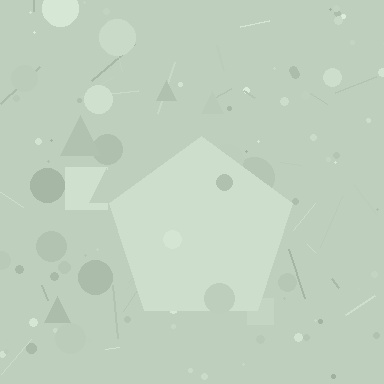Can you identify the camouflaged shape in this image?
The camouflaged shape is a pentagon.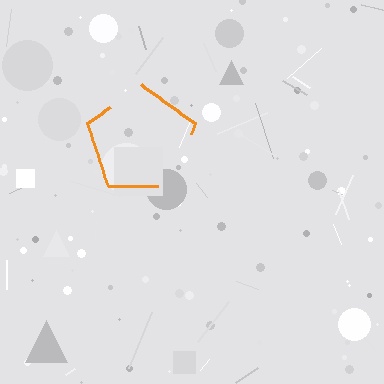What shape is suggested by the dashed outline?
The dashed outline suggests a pentagon.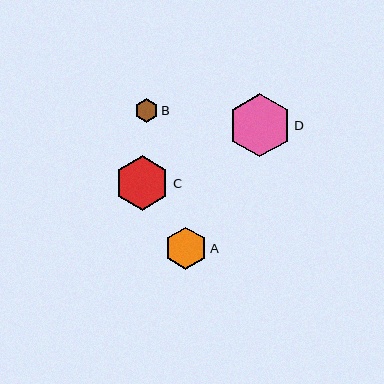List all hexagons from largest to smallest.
From largest to smallest: D, C, A, B.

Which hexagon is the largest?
Hexagon D is the largest with a size of approximately 63 pixels.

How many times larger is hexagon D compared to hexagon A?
Hexagon D is approximately 1.5 times the size of hexagon A.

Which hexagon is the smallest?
Hexagon B is the smallest with a size of approximately 24 pixels.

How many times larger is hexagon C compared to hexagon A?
Hexagon C is approximately 1.3 times the size of hexagon A.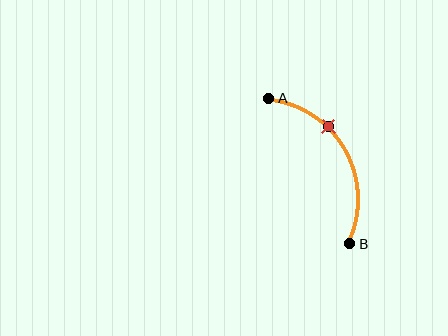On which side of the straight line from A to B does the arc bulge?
The arc bulges to the right of the straight line connecting A and B.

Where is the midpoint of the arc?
The arc midpoint is the point on the curve farthest from the straight line joining A and B. It sits to the right of that line.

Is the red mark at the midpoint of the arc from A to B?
No. The red mark lies on the arc but is closer to endpoint A. The arc midpoint would be at the point on the curve equidistant along the arc from both A and B.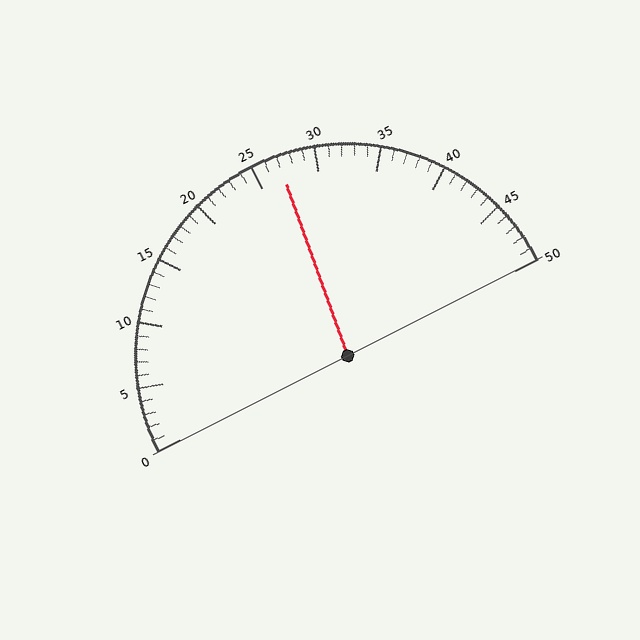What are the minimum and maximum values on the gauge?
The gauge ranges from 0 to 50.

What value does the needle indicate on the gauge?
The needle indicates approximately 27.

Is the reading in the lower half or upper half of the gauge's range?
The reading is in the upper half of the range (0 to 50).